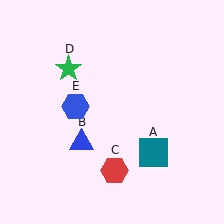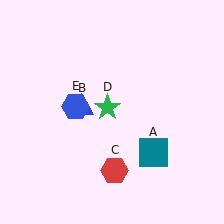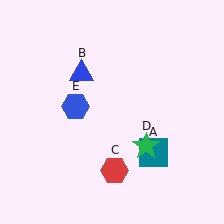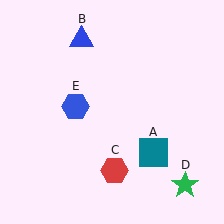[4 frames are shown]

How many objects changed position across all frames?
2 objects changed position: blue triangle (object B), green star (object D).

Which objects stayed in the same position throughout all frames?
Teal square (object A) and red hexagon (object C) and blue hexagon (object E) remained stationary.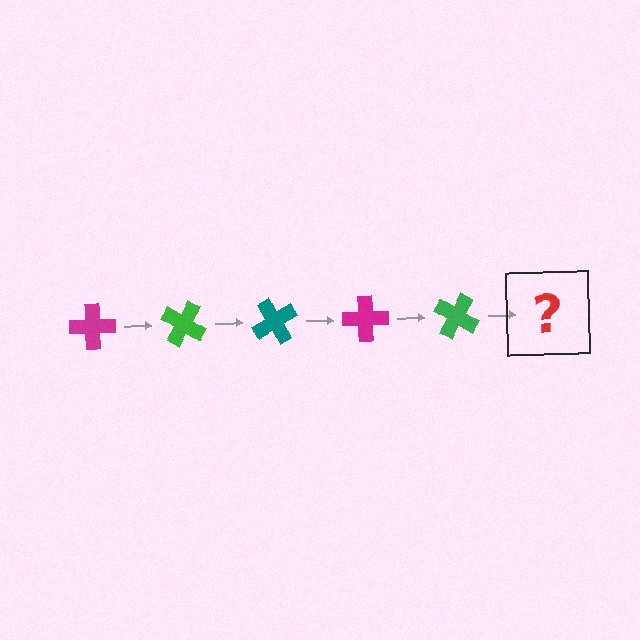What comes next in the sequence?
The next element should be a teal cross, rotated 150 degrees from the start.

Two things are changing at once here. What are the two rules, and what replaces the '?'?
The two rules are that it rotates 30 degrees each step and the color cycles through magenta, green, and teal. The '?' should be a teal cross, rotated 150 degrees from the start.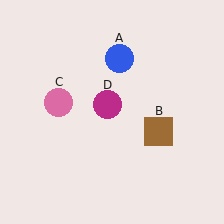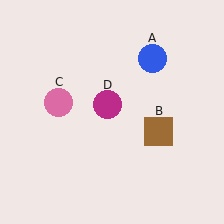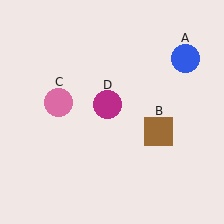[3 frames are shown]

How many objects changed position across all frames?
1 object changed position: blue circle (object A).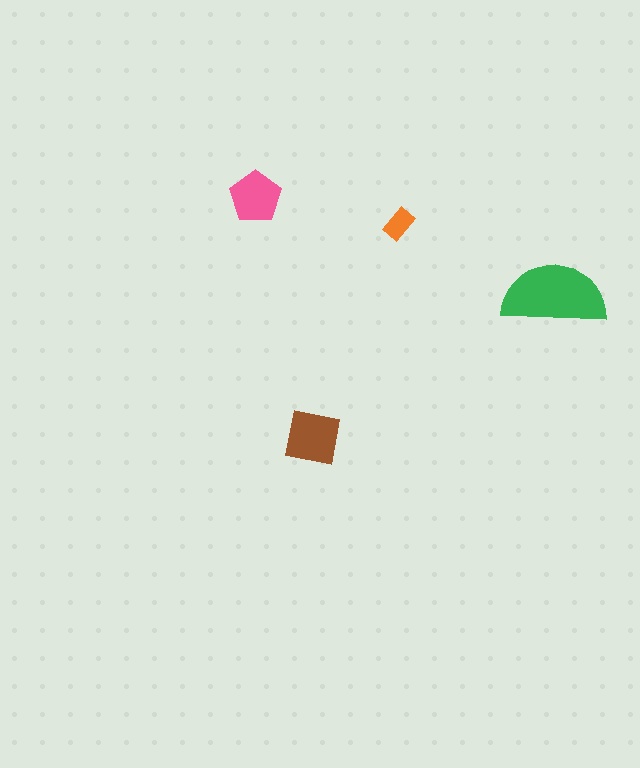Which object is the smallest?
The orange rectangle.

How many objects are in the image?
There are 4 objects in the image.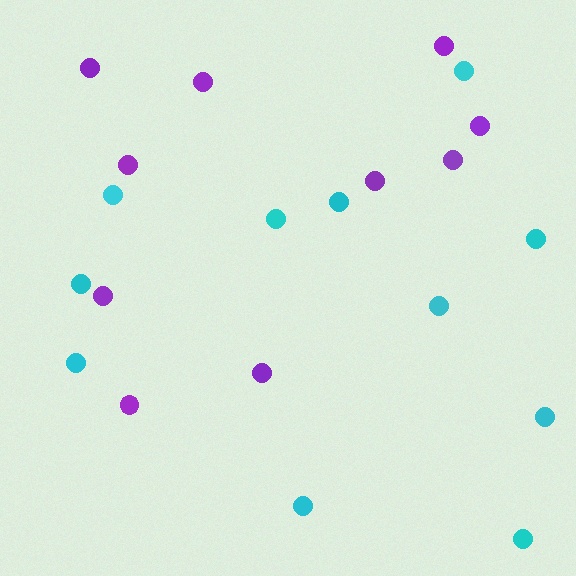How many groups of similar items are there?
There are 2 groups: one group of purple circles (10) and one group of cyan circles (11).